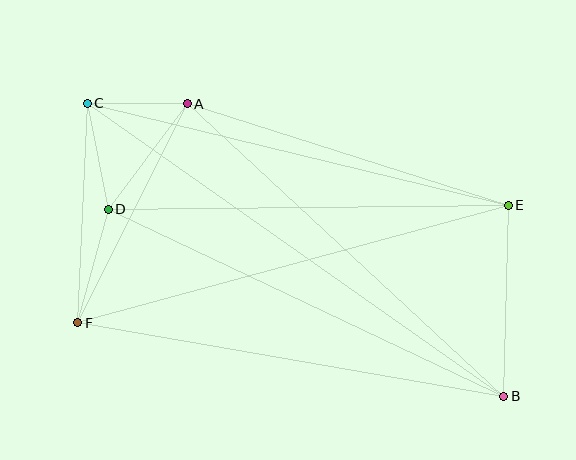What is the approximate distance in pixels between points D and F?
The distance between D and F is approximately 118 pixels.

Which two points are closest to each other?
Points A and C are closest to each other.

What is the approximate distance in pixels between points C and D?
The distance between C and D is approximately 108 pixels.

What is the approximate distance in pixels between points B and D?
The distance between B and D is approximately 437 pixels.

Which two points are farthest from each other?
Points B and C are farthest from each other.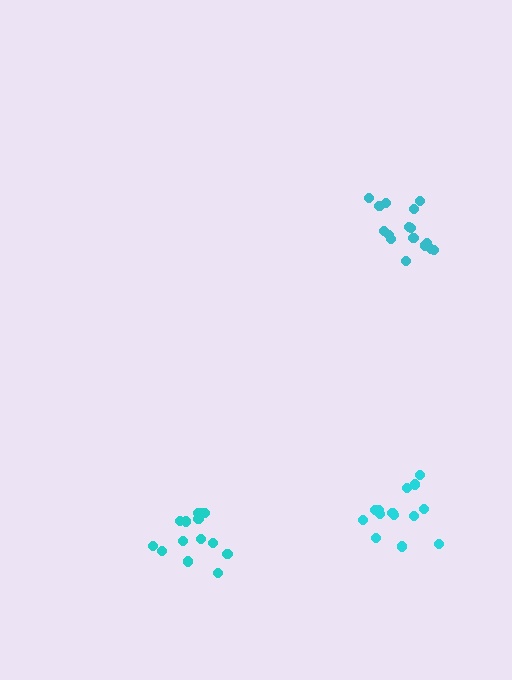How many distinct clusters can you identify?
There are 3 distinct clusters.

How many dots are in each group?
Group 1: 14 dots, Group 2: 14 dots, Group 3: 16 dots (44 total).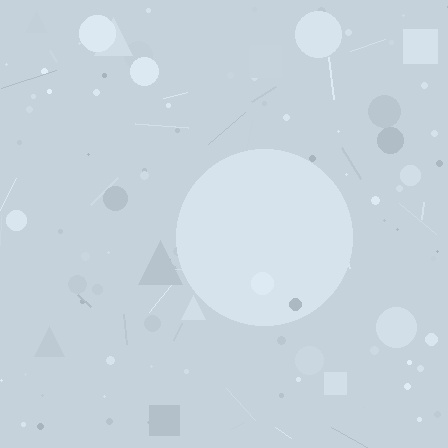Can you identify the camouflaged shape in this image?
The camouflaged shape is a circle.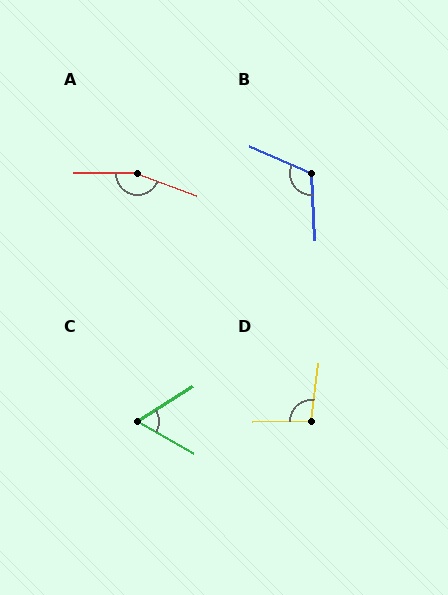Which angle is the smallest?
C, at approximately 62 degrees.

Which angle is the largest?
A, at approximately 160 degrees.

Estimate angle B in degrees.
Approximately 117 degrees.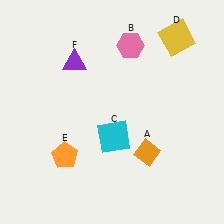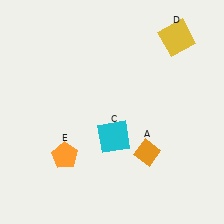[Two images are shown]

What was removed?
The pink hexagon (B), the purple triangle (F) were removed in Image 2.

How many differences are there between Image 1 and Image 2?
There are 2 differences between the two images.